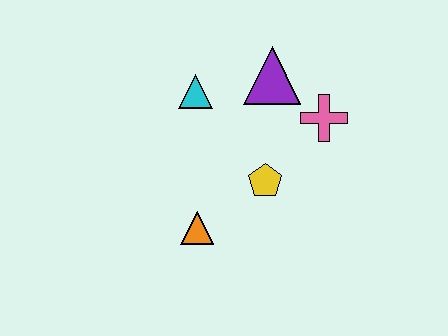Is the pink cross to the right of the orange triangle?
Yes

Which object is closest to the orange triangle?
The yellow pentagon is closest to the orange triangle.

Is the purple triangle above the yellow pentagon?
Yes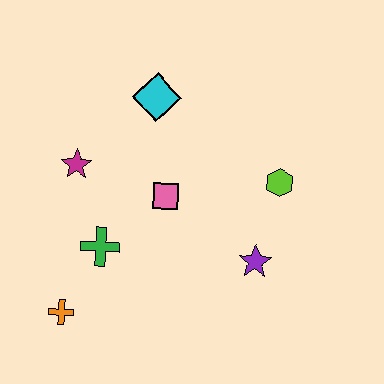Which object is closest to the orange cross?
The green cross is closest to the orange cross.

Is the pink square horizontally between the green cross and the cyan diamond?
No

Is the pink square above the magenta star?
No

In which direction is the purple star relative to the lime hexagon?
The purple star is below the lime hexagon.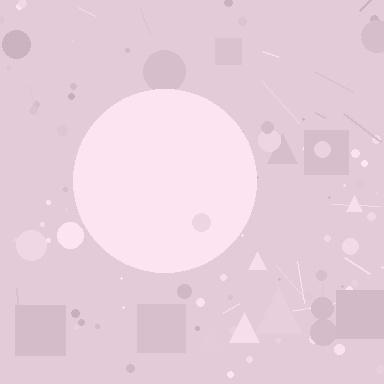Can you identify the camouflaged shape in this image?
The camouflaged shape is a circle.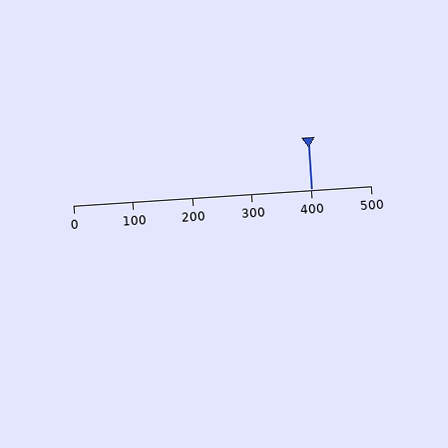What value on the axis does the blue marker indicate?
The marker indicates approximately 400.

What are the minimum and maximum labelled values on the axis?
The axis runs from 0 to 500.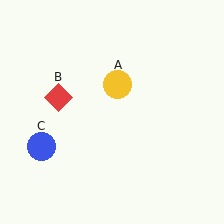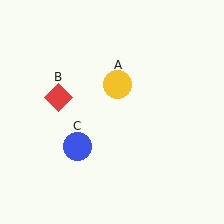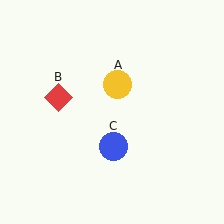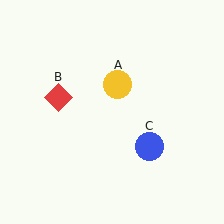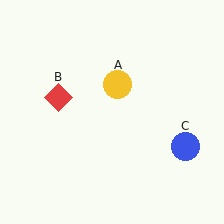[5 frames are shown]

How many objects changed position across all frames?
1 object changed position: blue circle (object C).